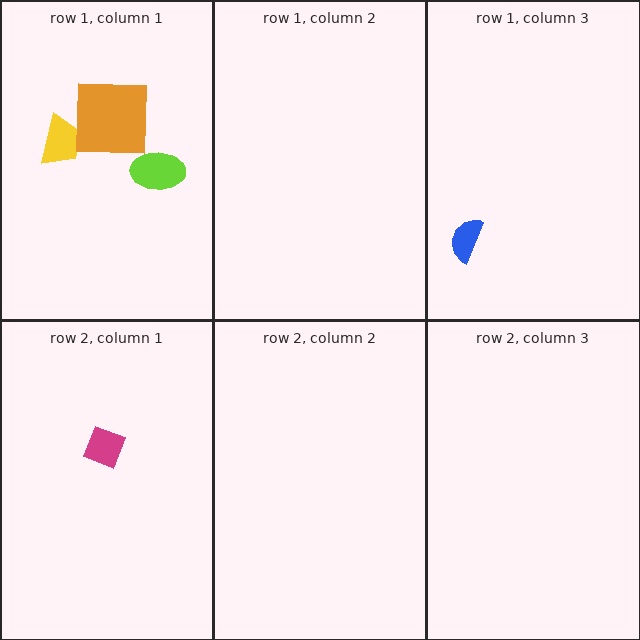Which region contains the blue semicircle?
The row 1, column 3 region.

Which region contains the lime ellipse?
The row 1, column 1 region.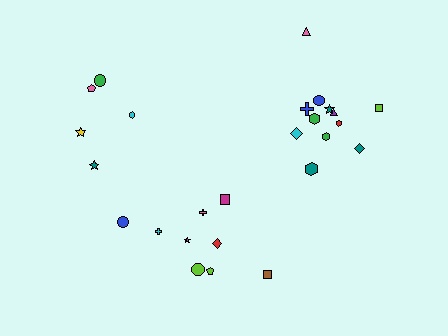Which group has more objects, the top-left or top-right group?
The top-right group.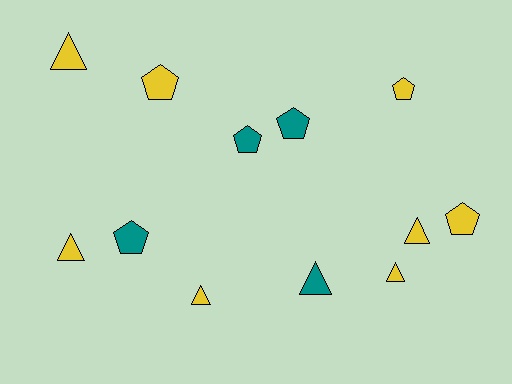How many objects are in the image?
There are 12 objects.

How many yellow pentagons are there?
There are 3 yellow pentagons.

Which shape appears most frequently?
Triangle, with 6 objects.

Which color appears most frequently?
Yellow, with 8 objects.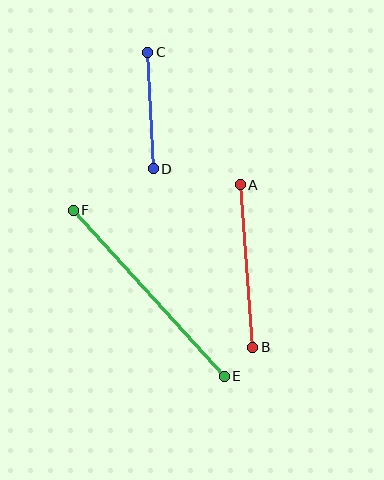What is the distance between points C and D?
The distance is approximately 117 pixels.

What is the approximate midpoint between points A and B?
The midpoint is at approximately (246, 266) pixels.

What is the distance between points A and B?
The distance is approximately 163 pixels.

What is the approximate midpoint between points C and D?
The midpoint is at approximately (150, 111) pixels.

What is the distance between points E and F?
The distance is approximately 224 pixels.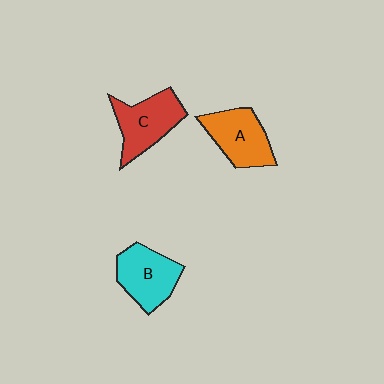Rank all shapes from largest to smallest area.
From largest to smallest: C (red), B (cyan), A (orange).